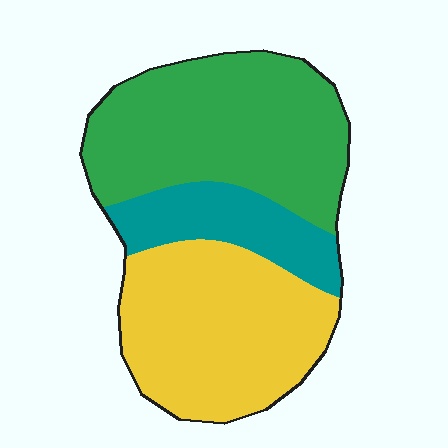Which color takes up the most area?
Green, at roughly 45%.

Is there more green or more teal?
Green.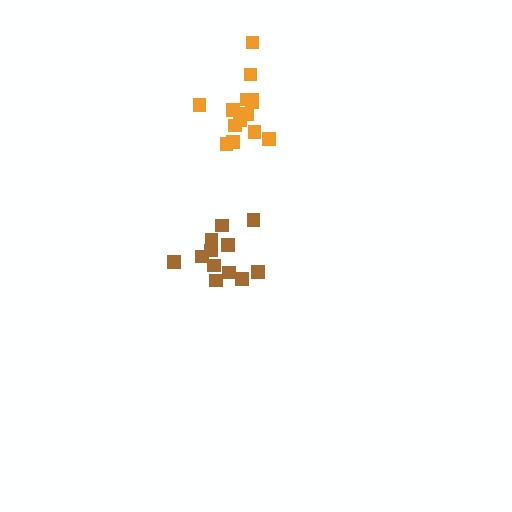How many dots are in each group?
Group 1: 14 dots, Group 2: 12 dots (26 total).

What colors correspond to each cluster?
The clusters are colored: orange, brown.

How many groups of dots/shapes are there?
There are 2 groups.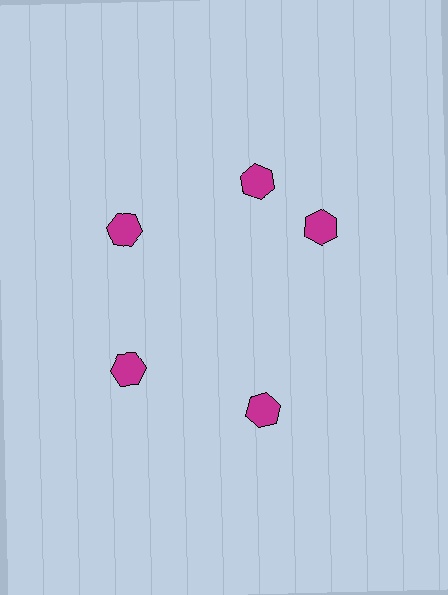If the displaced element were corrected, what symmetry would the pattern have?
It would have 5-fold rotational symmetry — the pattern would map onto itself every 72 degrees.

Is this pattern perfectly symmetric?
No. The 5 magenta hexagons are arranged in a ring, but one element near the 3 o'clock position is rotated out of alignment along the ring, breaking the 5-fold rotational symmetry.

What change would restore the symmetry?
The symmetry would be restored by rotating it back into even spacing with its neighbors so that all 5 hexagons sit at equal angles and equal distance from the center.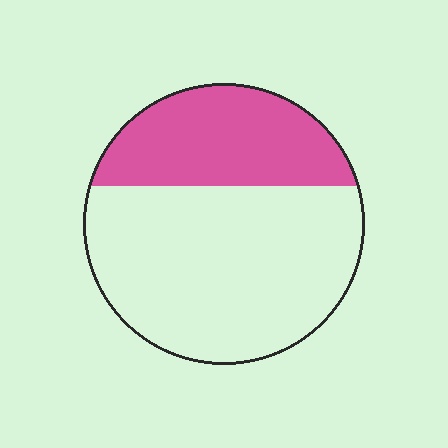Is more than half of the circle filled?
No.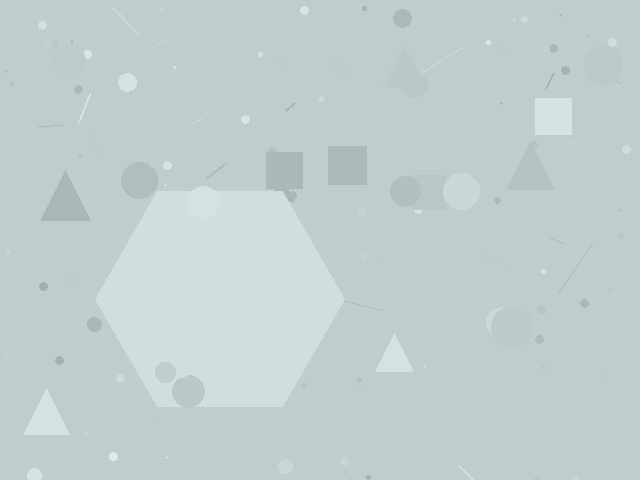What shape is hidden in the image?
A hexagon is hidden in the image.